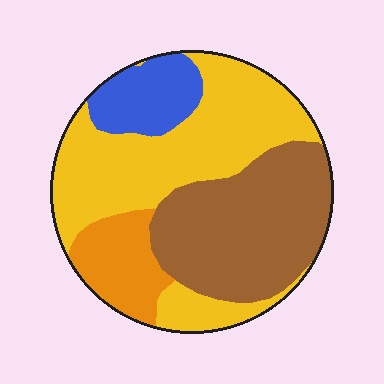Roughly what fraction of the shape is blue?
Blue covers roughly 10% of the shape.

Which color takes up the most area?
Yellow, at roughly 45%.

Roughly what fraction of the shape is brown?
Brown takes up between a third and a half of the shape.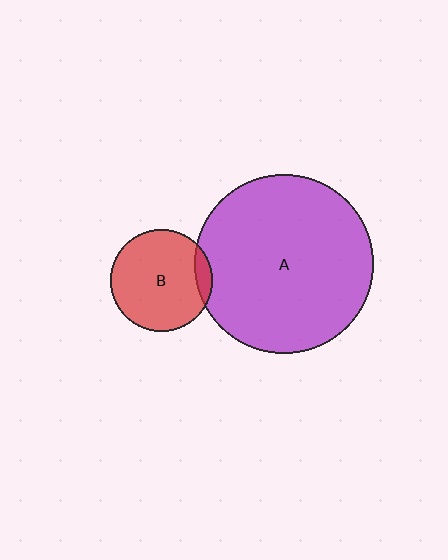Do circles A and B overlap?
Yes.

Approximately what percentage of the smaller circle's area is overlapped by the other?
Approximately 10%.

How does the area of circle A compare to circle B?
Approximately 3.1 times.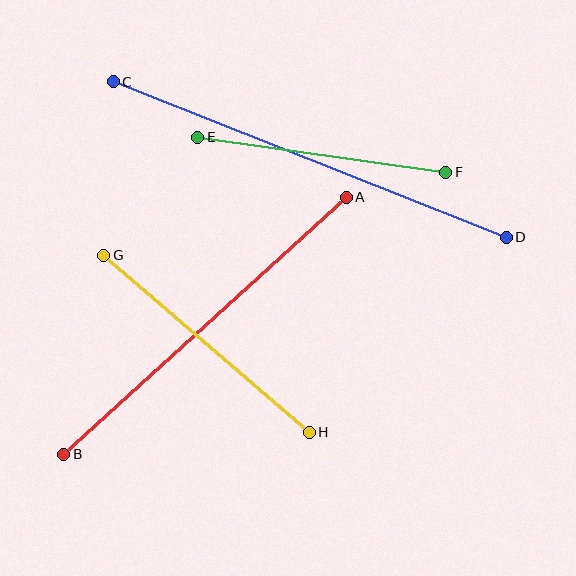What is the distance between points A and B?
The distance is approximately 382 pixels.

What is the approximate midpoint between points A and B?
The midpoint is at approximately (205, 326) pixels.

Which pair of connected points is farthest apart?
Points C and D are farthest apart.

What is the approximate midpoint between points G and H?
The midpoint is at approximately (207, 344) pixels.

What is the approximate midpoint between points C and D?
The midpoint is at approximately (310, 160) pixels.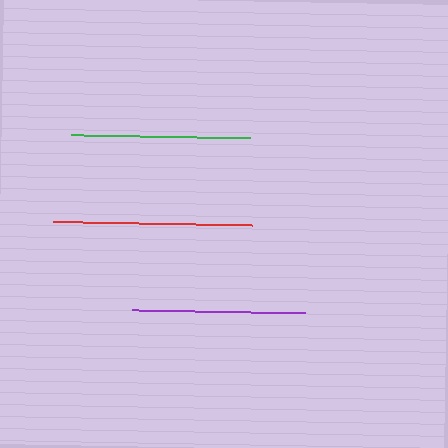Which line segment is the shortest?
The purple line is the shortest at approximately 174 pixels.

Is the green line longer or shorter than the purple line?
The green line is longer than the purple line.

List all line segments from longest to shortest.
From longest to shortest: red, green, purple.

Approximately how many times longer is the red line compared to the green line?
The red line is approximately 1.1 times the length of the green line.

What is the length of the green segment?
The green segment is approximately 179 pixels long.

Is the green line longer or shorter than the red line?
The red line is longer than the green line.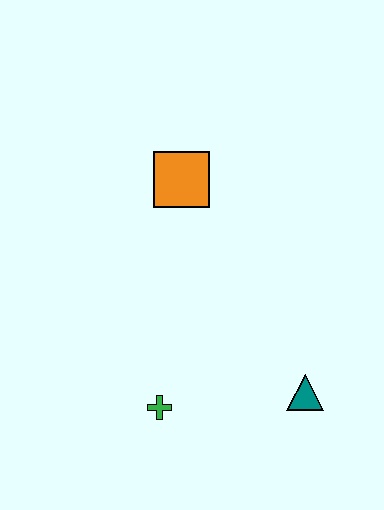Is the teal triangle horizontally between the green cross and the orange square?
No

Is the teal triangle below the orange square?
Yes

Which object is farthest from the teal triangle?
The orange square is farthest from the teal triangle.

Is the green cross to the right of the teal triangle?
No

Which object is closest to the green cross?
The teal triangle is closest to the green cross.